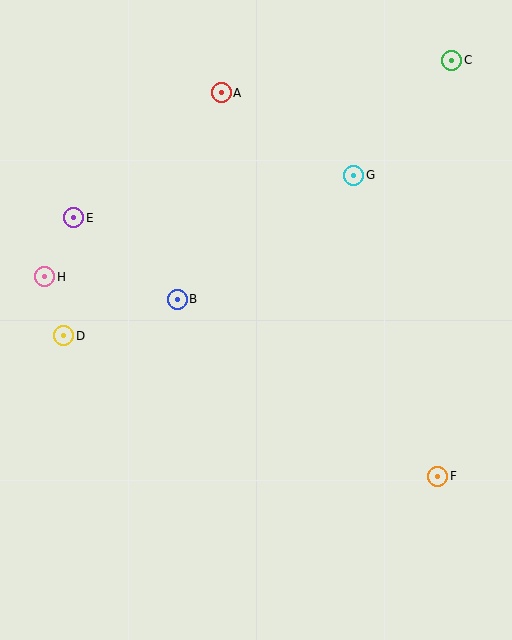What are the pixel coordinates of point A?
Point A is at (221, 93).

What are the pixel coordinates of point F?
Point F is at (438, 476).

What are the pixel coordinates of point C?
Point C is at (452, 60).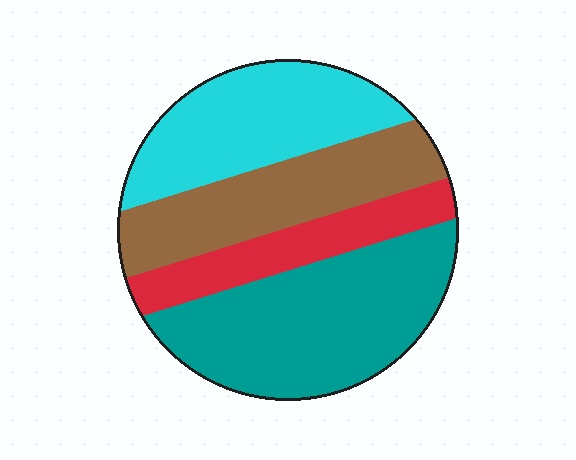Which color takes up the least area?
Red, at roughly 15%.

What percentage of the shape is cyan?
Cyan covers about 25% of the shape.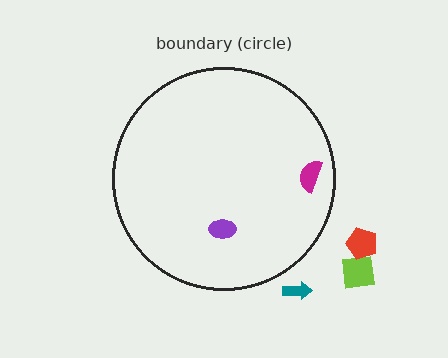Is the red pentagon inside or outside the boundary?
Outside.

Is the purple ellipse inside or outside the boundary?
Inside.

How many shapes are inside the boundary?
2 inside, 3 outside.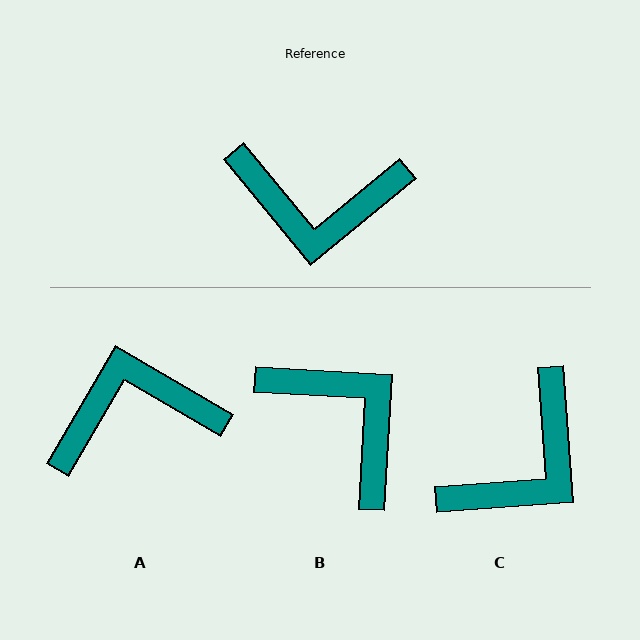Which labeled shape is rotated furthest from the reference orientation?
A, about 160 degrees away.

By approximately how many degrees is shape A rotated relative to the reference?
Approximately 160 degrees clockwise.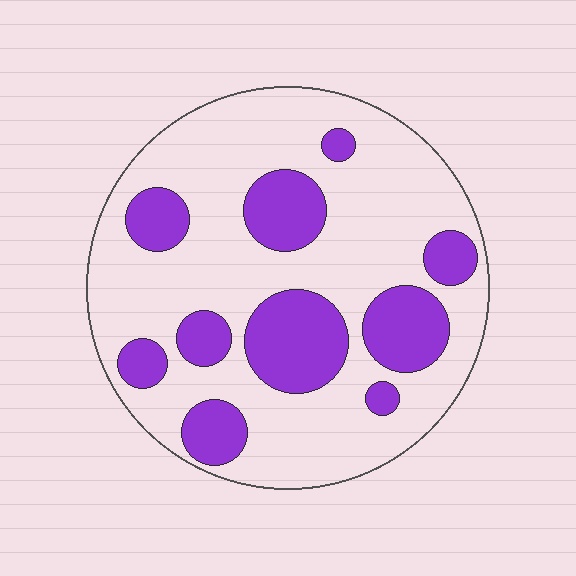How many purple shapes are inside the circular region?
10.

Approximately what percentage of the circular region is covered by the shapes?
Approximately 30%.